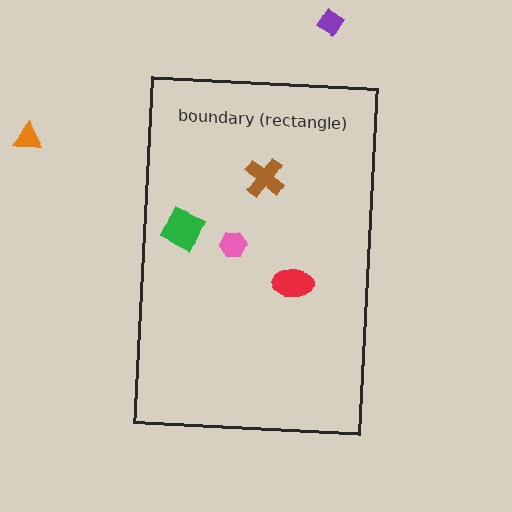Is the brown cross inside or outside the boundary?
Inside.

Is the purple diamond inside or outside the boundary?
Outside.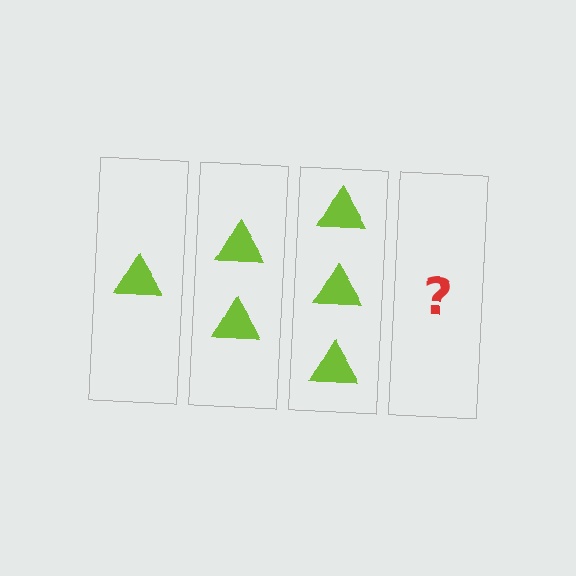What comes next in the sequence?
The next element should be 4 triangles.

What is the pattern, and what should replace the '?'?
The pattern is that each step adds one more triangle. The '?' should be 4 triangles.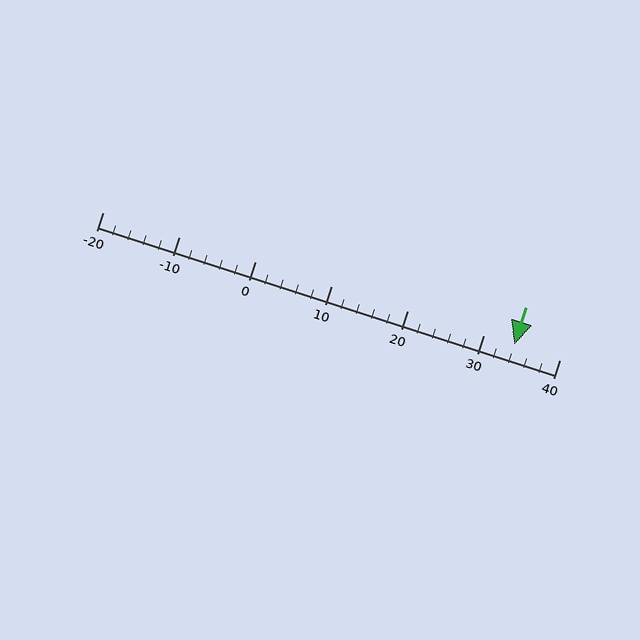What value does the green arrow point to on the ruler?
The green arrow points to approximately 34.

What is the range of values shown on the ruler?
The ruler shows values from -20 to 40.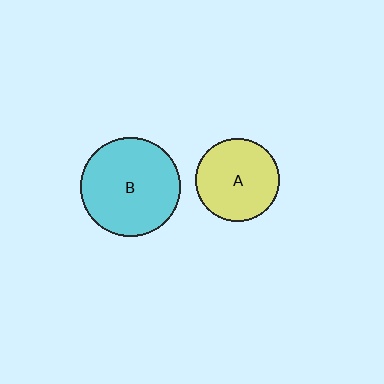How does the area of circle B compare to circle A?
Approximately 1.4 times.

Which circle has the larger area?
Circle B (cyan).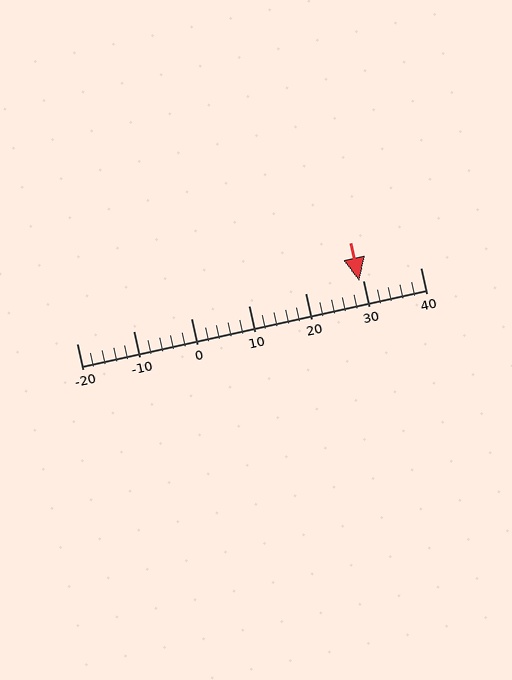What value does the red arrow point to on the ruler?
The red arrow points to approximately 29.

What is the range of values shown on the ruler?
The ruler shows values from -20 to 40.